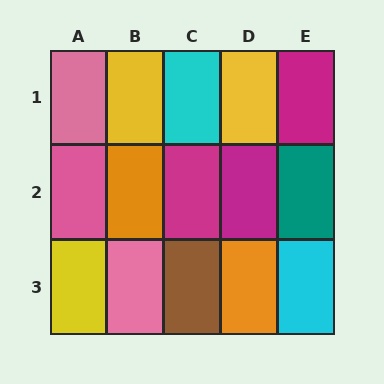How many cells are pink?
3 cells are pink.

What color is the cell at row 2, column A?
Pink.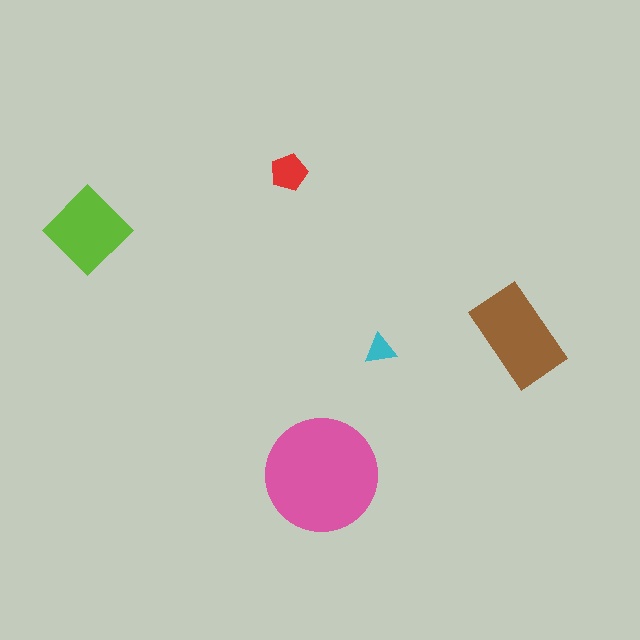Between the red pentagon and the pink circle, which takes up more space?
The pink circle.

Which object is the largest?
The pink circle.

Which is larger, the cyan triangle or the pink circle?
The pink circle.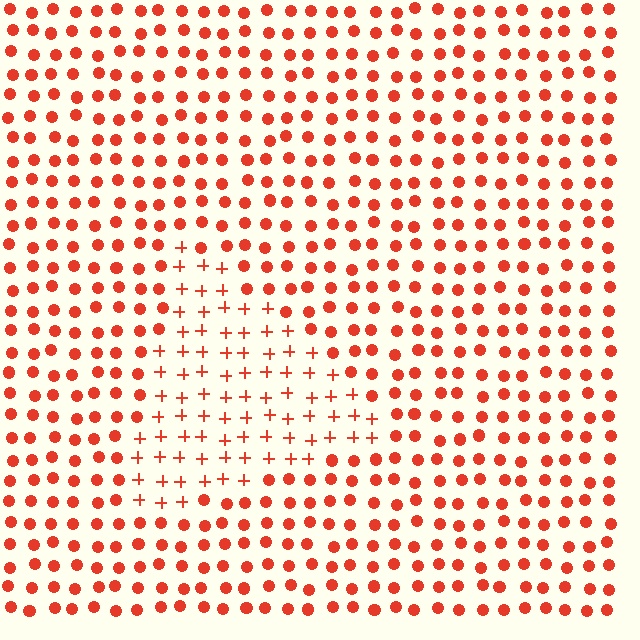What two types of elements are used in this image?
The image uses plus signs inside the triangle region and circles outside it.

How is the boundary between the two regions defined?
The boundary is defined by a change in element shape: plus signs inside vs. circles outside. All elements share the same color and spacing.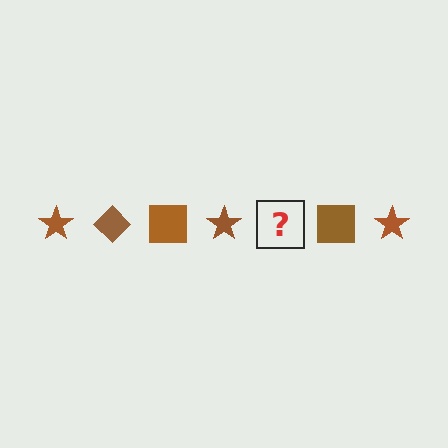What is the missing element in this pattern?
The missing element is a brown diamond.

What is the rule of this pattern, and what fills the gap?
The rule is that the pattern cycles through star, diamond, square shapes in brown. The gap should be filled with a brown diamond.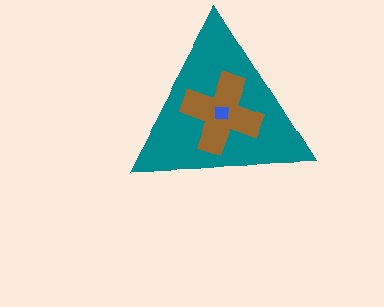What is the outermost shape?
The teal triangle.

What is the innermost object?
The blue square.